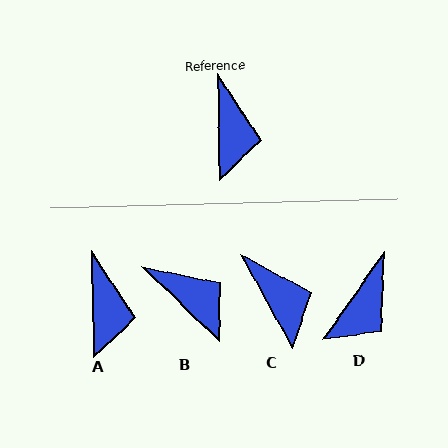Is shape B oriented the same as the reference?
No, it is off by about 45 degrees.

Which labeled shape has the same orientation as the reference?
A.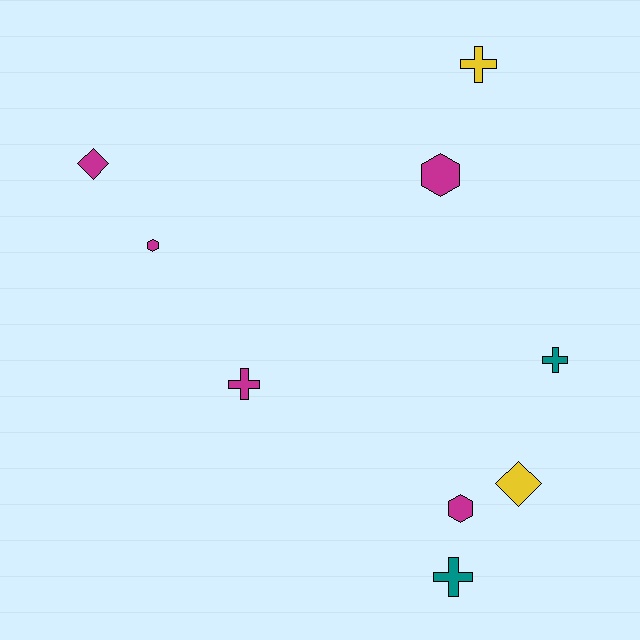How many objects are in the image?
There are 9 objects.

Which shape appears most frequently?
Cross, with 4 objects.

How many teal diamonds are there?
There are no teal diamonds.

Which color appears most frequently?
Magenta, with 5 objects.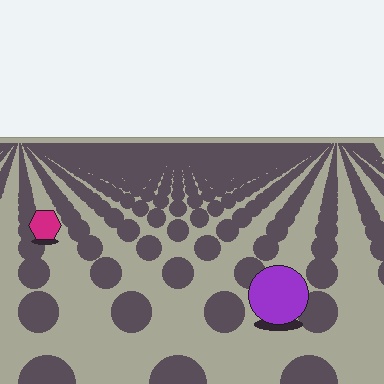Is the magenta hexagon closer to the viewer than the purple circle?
No. The purple circle is closer — you can tell from the texture gradient: the ground texture is coarser near it.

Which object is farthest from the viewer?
The magenta hexagon is farthest from the viewer. It appears smaller and the ground texture around it is denser.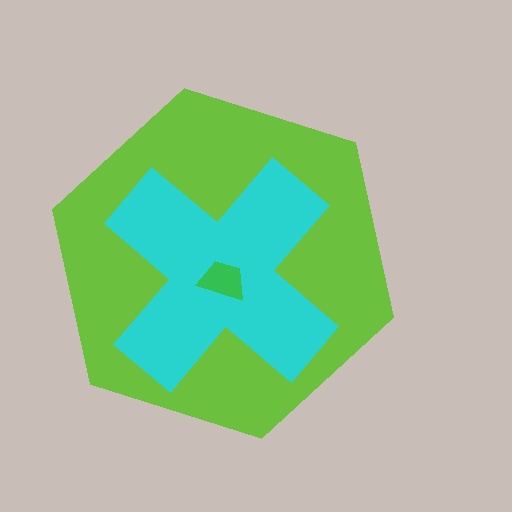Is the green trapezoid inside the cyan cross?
Yes.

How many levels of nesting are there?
3.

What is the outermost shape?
The lime hexagon.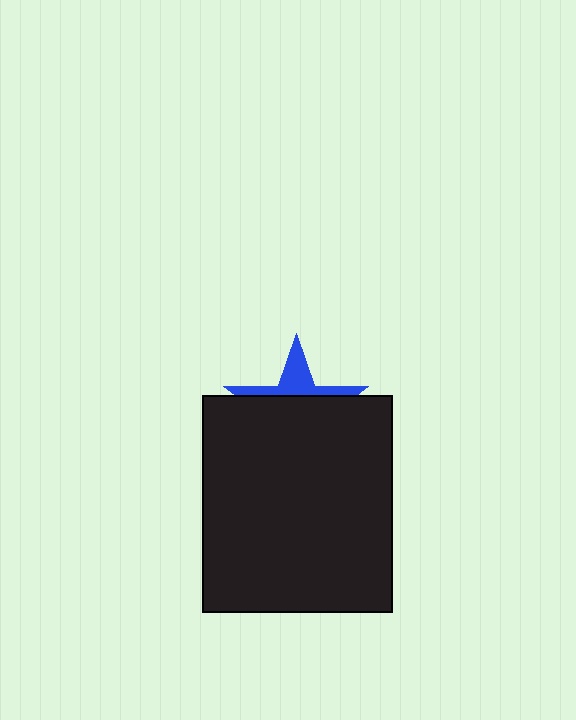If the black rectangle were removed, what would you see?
You would see the complete blue star.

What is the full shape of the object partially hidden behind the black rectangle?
The partially hidden object is a blue star.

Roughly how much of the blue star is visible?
A small part of it is visible (roughly 33%).